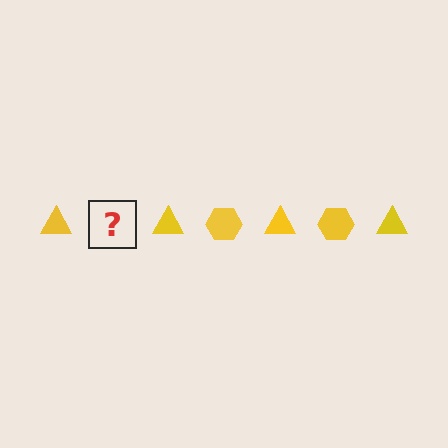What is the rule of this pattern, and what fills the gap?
The rule is that the pattern cycles through triangle, hexagon shapes in yellow. The gap should be filled with a yellow hexagon.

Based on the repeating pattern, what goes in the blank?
The blank should be a yellow hexagon.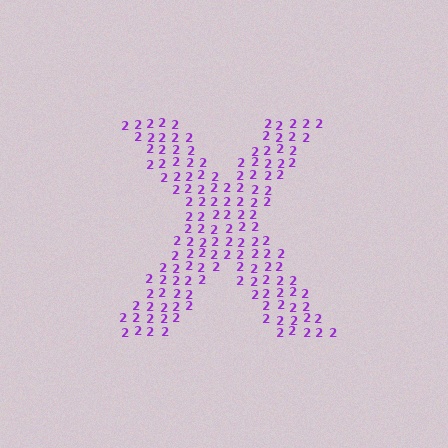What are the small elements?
The small elements are digit 2's.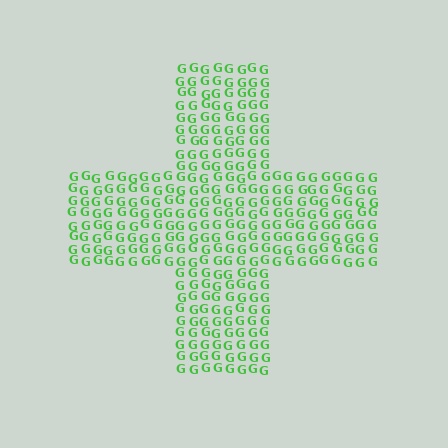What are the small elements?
The small elements are letter G's.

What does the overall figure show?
The overall figure shows a cross.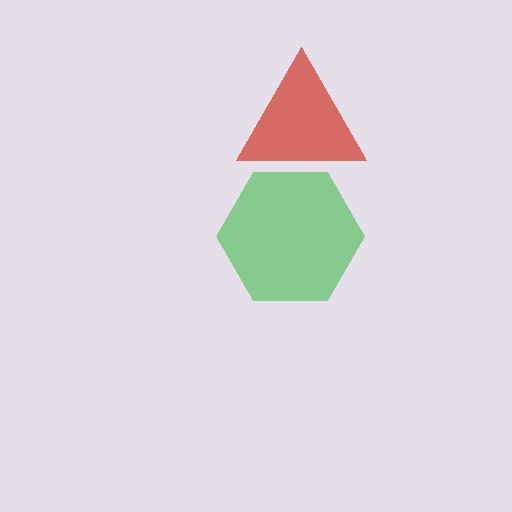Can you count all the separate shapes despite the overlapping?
Yes, there are 2 separate shapes.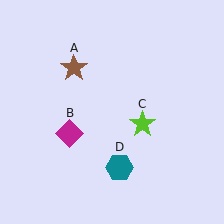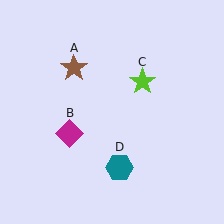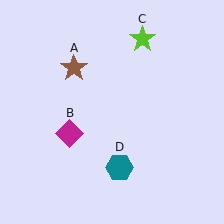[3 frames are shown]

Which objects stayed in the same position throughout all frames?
Brown star (object A) and magenta diamond (object B) and teal hexagon (object D) remained stationary.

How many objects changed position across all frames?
1 object changed position: lime star (object C).